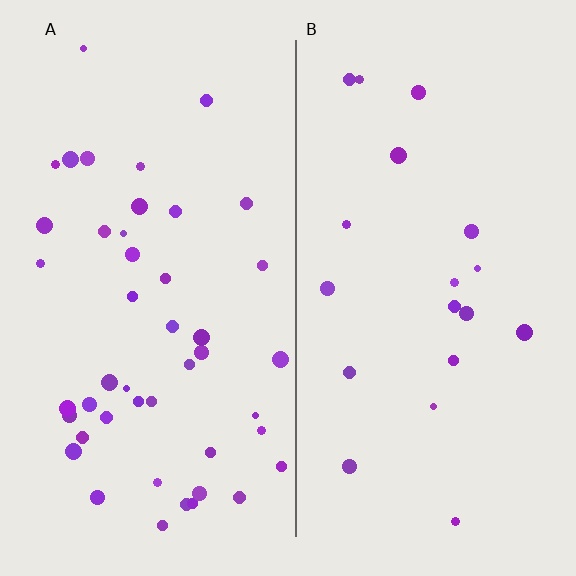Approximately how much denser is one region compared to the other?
Approximately 2.4× — region A over region B.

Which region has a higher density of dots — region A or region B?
A (the left).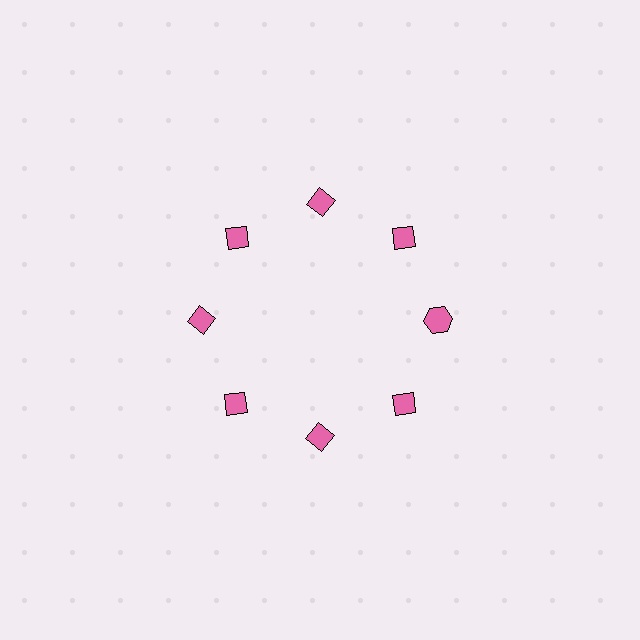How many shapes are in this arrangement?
There are 8 shapes arranged in a ring pattern.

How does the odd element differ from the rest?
It has a different shape: hexagon instead of diamond.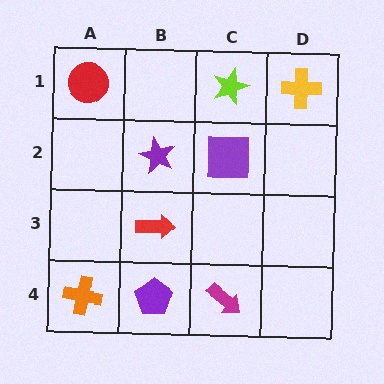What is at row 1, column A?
A red circle.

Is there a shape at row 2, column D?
No, that cell is empty.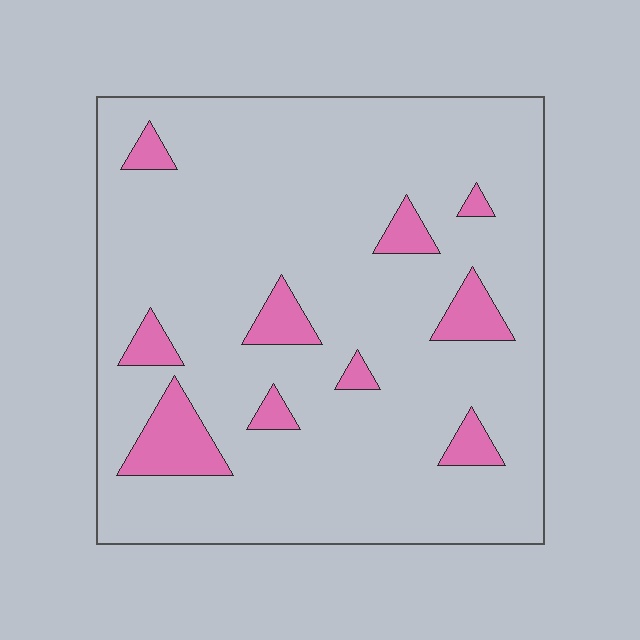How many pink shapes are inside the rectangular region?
10.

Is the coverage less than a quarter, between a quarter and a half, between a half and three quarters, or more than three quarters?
Less than a quarter.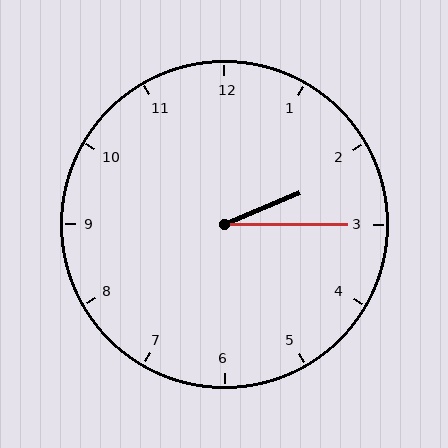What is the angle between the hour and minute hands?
Approximately 22 degrees.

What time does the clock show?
2:15.